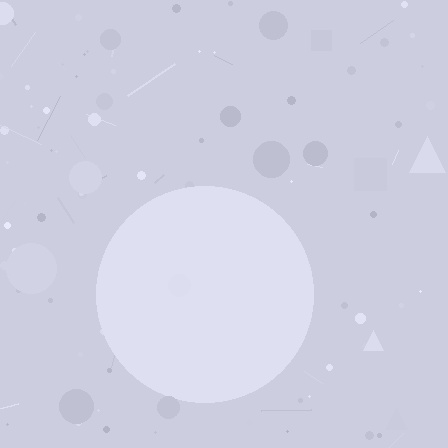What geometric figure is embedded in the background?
A circle is embedded in the background.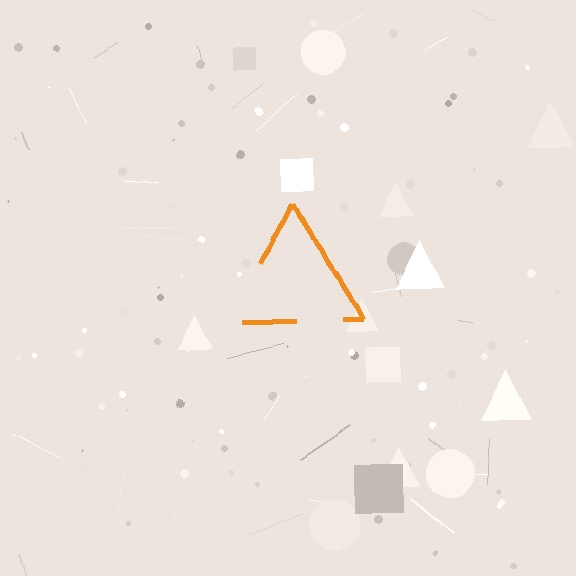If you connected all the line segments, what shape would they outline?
They would outline a triangle.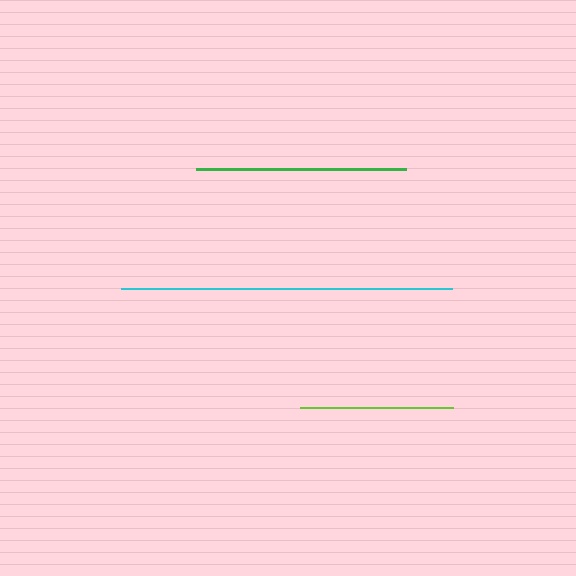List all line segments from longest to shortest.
From longest to shortest: cyan, green, lime.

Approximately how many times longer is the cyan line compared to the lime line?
The cyan line is approximately 2.2 times the length of the lime line.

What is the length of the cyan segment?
The cyan segment is approximately 331 pixels long.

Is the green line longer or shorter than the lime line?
The green line is longer than the lime line.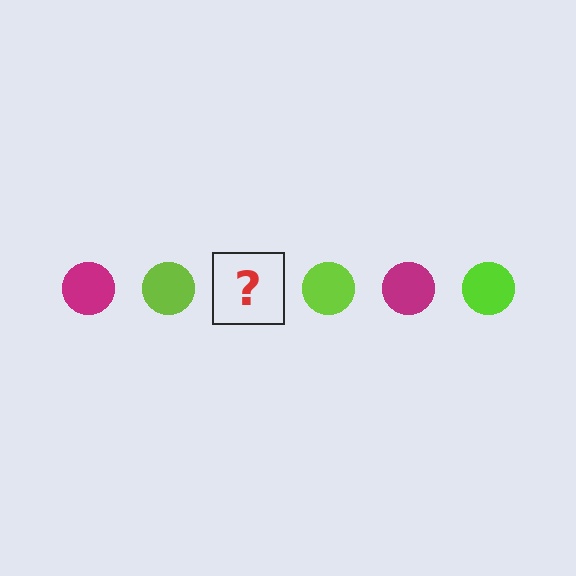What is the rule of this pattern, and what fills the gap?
The rule is that the pattern cycles through magenta, lime circles. The gap should be filled with a magenta circle.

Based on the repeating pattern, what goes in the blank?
The blank should be a magenta circle.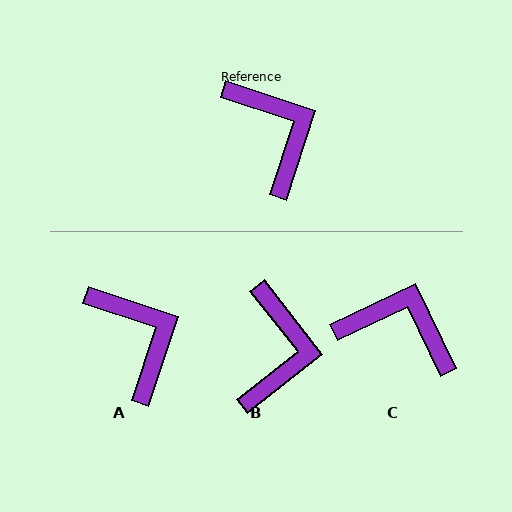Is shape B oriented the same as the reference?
No, it is off by about 34 degrees.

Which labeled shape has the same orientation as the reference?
A.